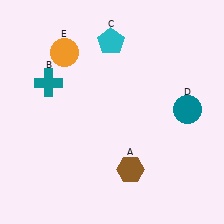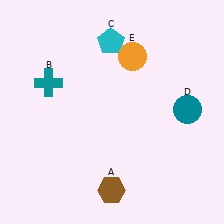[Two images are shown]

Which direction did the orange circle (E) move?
The orange circle (E) moved right.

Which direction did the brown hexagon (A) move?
The brown hexagon (A) moved down.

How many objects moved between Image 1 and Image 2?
2 objects moved between the two images.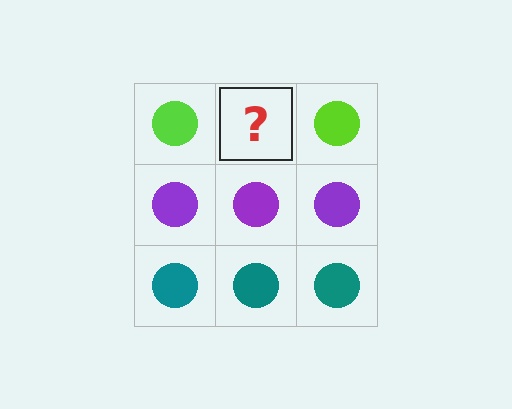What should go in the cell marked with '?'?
The missing cell should contain a lime circle.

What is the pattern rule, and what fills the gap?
The rule is that each row has a consistent color. The gap should be filled with a lime circle.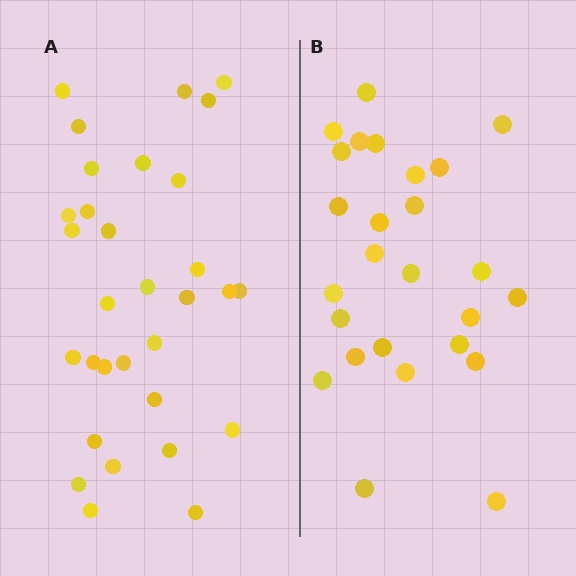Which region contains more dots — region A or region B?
Region A (the left region) has more dots.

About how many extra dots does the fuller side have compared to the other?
Region A has about 5 more dots than region B.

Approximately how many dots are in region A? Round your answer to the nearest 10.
About 30 dots. (The exact count is 31, which rounds to 30.)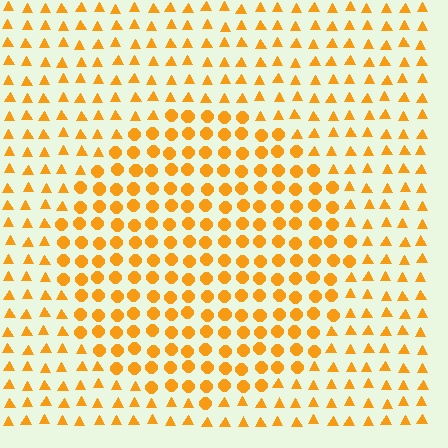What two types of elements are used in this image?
The image uses circles inside the circle region and triangles outside it.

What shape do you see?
I see a circle.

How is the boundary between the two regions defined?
The boundary is defined by a change in element shape: circles inside vs. triangles outside. All elements share the same color and spacing.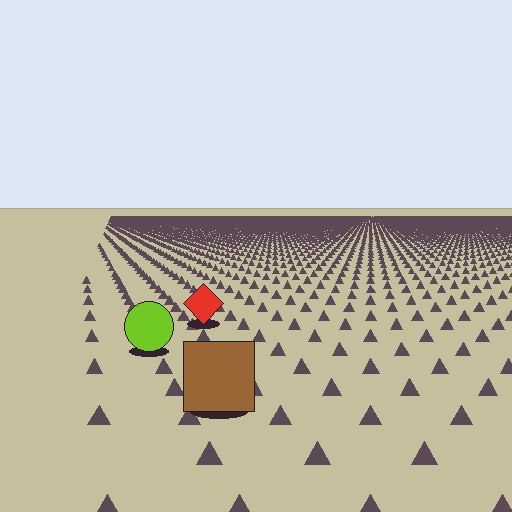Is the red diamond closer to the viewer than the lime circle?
No. The lime circle is closer — you can tell from the texture gradient: the ground texture is coarser near it.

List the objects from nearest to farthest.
From nearest to farthest: the brown square, the lime circle, the red diamond.